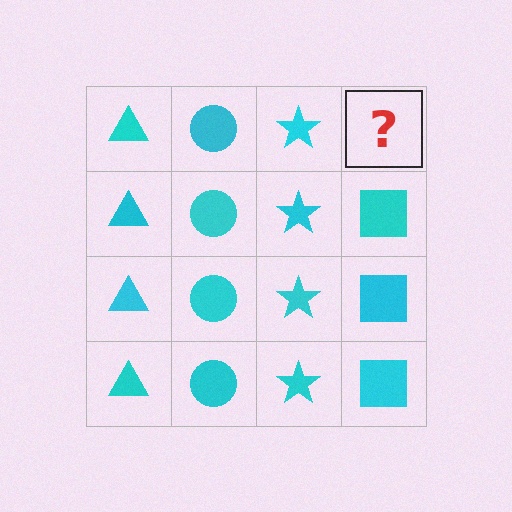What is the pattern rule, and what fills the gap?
The rule is that each column has a consistent shape. The gap should be filled with a cyan square.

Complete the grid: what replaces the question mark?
The question mark should be replaced with a cyan square.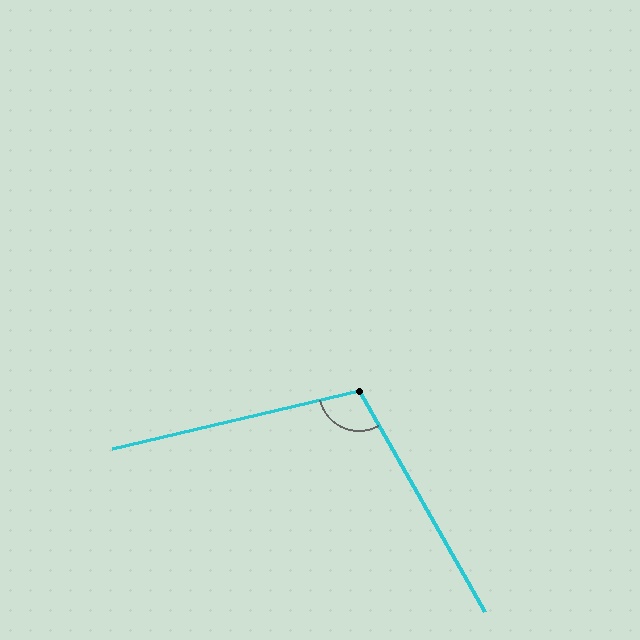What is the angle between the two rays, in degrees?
Approximately 106 degrees.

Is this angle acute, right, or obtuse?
It is obtuse.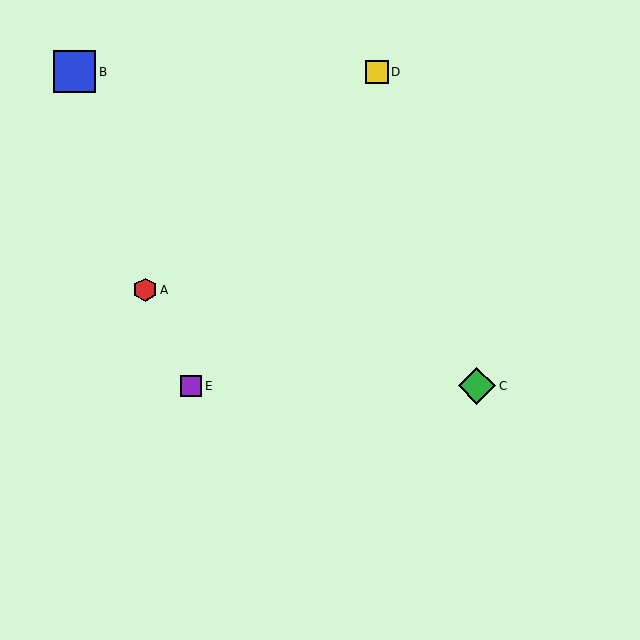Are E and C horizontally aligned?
Yes, both are at y≈386.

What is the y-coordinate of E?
Object E is at y≈386.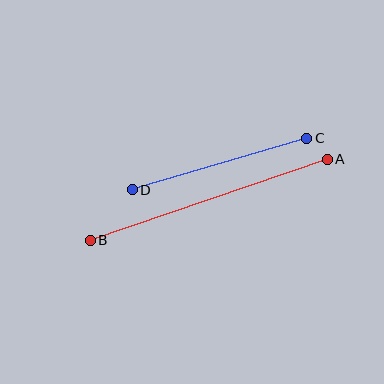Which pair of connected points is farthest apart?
Points A and B are farthest apart.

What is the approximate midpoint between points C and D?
The midpoint is at approximately (219, 164) pixels.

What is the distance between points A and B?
The distance is approximately 250 pixels.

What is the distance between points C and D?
The distance is approximately 182 pixels.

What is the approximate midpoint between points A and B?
The midpoint is at approximately (209, 200) pixels.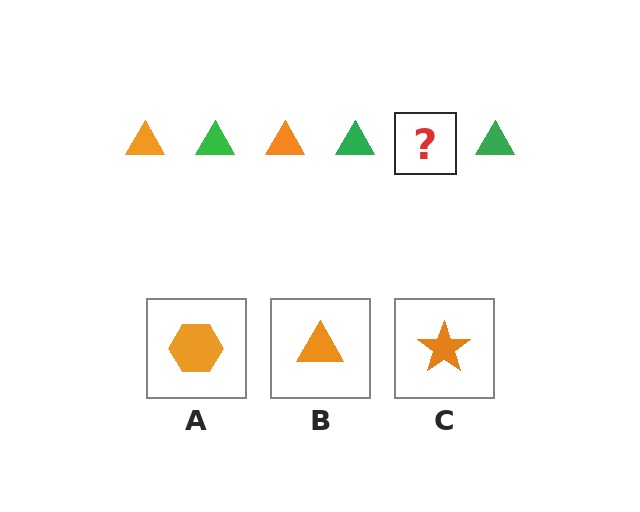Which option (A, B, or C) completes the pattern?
B.